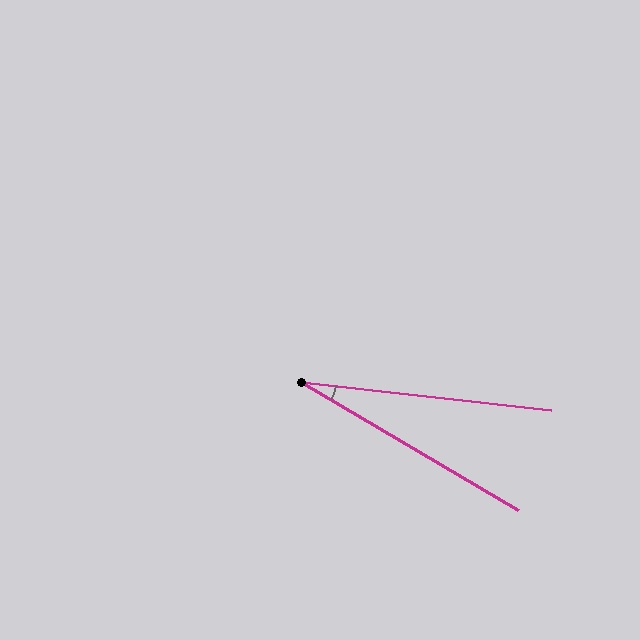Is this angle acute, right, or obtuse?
It is acute.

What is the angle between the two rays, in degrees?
Approximately 24 degrees.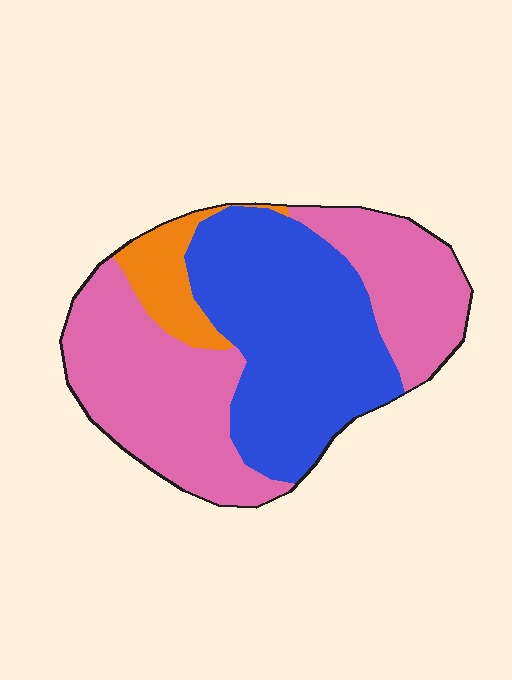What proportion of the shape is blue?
Blue covers 42% of the shape.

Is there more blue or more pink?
Pink.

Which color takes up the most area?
Pink, at roughly 50%.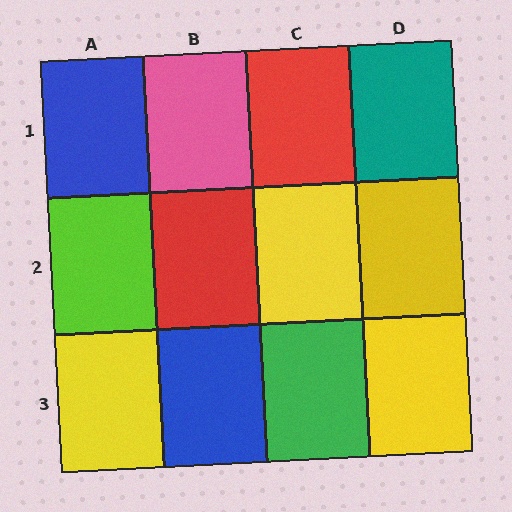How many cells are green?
1 cell is green.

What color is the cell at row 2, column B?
Red.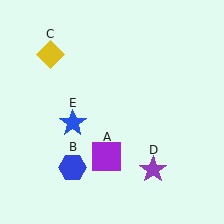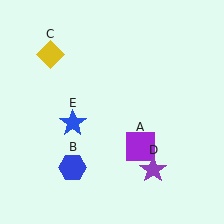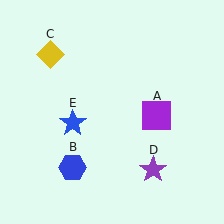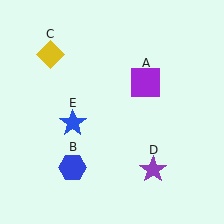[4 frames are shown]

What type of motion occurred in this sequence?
The purple square (object A) rotated counterclockwise around the center of the scene.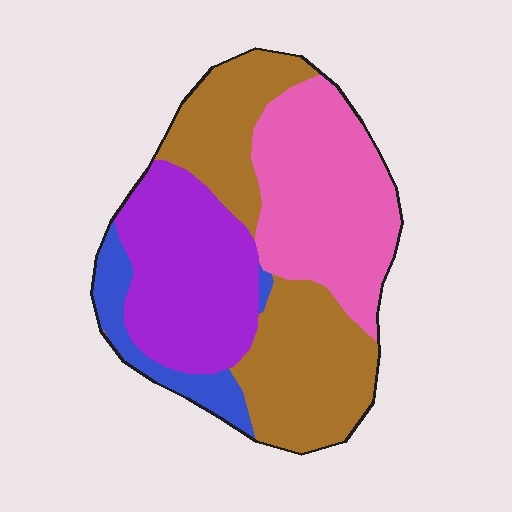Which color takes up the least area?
Blue, at roughly 10%.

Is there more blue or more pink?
Pink.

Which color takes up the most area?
Brown, at roughly 35%.